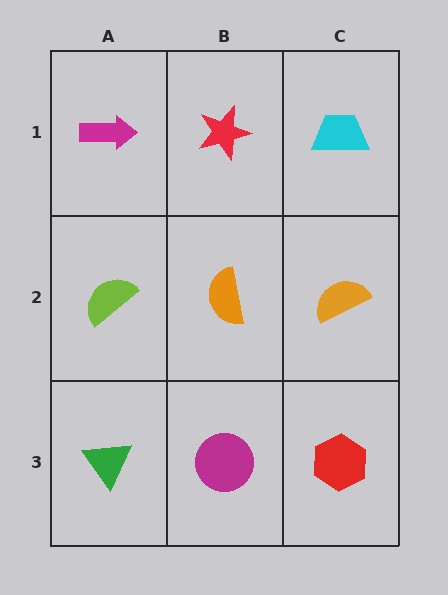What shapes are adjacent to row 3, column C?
An orange semicircle (row 2, column C), a magenta circle (row 3, column B).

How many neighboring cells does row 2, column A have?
3.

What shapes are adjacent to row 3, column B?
An orange semicircle (row 2, column B), a green triangle (row 3, column A), a red hexagon (row 3, column C).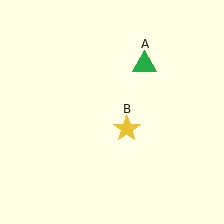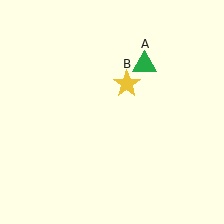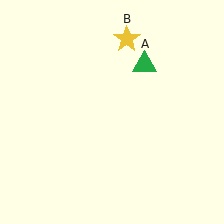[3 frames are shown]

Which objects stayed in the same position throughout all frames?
Green triangle (object A) remained stationary.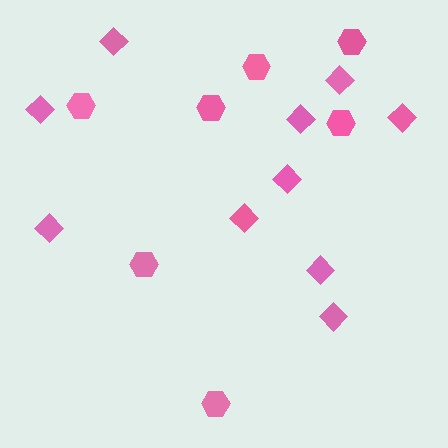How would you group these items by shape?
There are 2 groups: one group of hexagons (7) and one group of diamonds (10).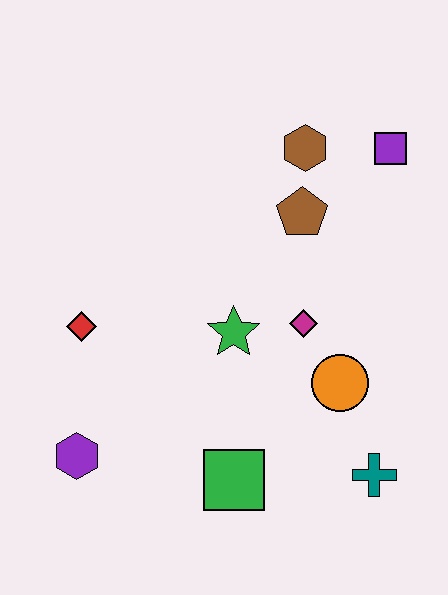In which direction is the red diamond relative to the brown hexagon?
The red diamond is to the left of the brown hexagon.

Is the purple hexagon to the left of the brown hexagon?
Yes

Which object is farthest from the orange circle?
The purple hexagon is farthest from the orange circle.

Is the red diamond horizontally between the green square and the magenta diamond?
No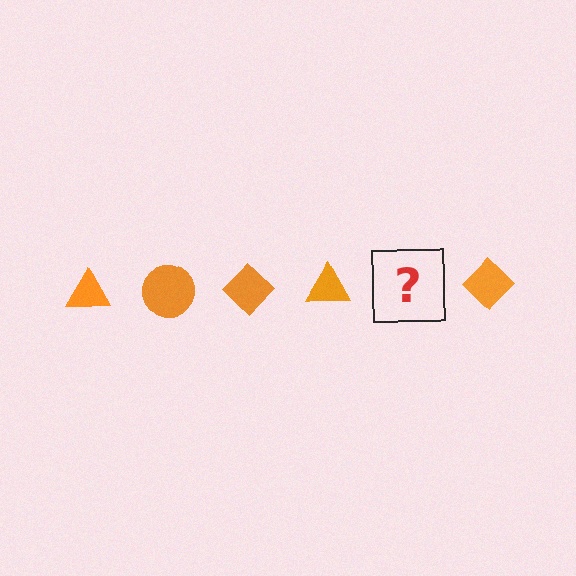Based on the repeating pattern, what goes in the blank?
The blank should be an orange circle.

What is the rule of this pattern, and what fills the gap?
The rule is that the pattern cycles through triangle, circle, diamond shapes in orange. The gap should be filled with an orange circle.